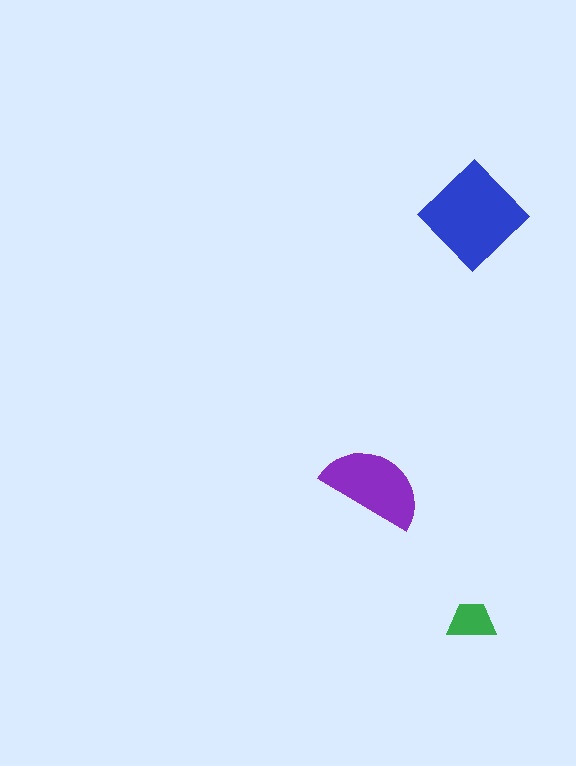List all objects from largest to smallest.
The blue diamond, the purple semicircle, the green trapezoid.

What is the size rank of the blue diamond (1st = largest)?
1st.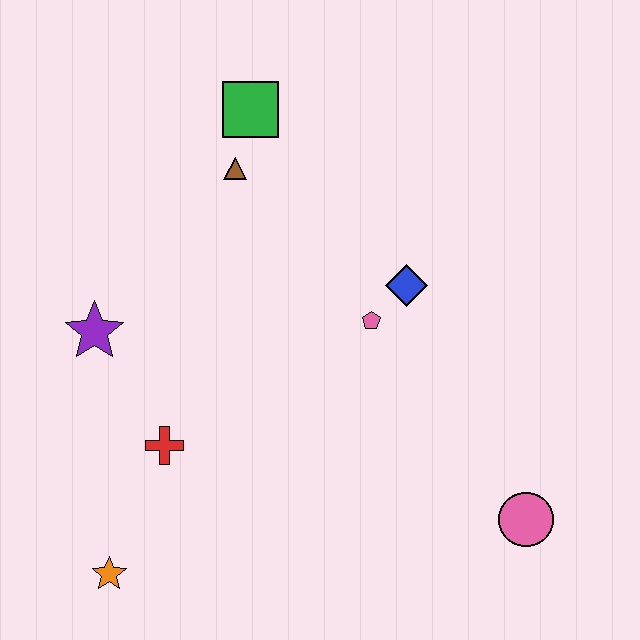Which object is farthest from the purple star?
The pink circle is farthest from the purple star.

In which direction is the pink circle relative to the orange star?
The pink circle is to the right of the orange star.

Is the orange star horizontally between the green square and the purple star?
Yes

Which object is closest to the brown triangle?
The green square is closest to the brown triangle.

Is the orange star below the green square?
Yes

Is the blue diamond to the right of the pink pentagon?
Yes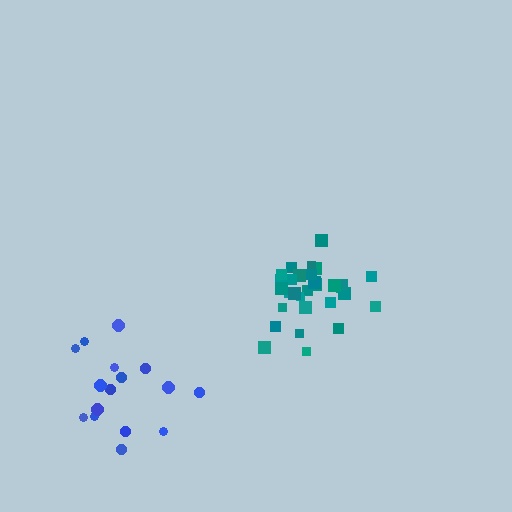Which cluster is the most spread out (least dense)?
Blue.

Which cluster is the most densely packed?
Teal.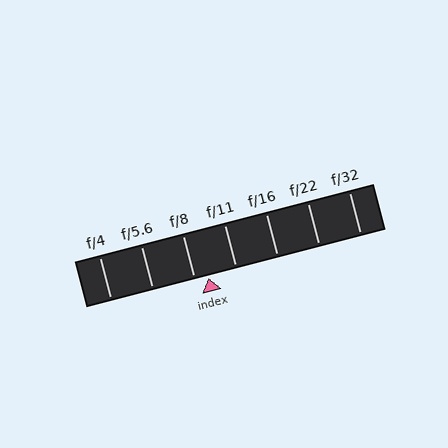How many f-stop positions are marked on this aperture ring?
There are 7 f-stop positions marked.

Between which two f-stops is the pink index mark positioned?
The index mark is between f/8 and f/11.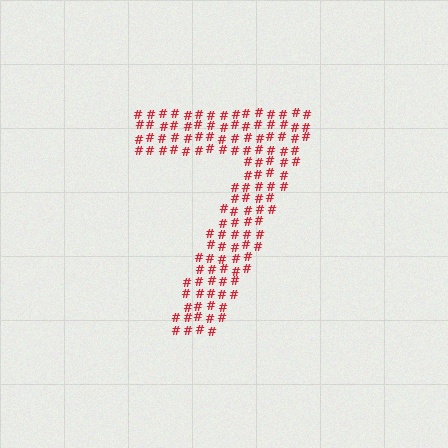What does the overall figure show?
The overall figure shows the digit 7.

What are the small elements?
The small elements are hash symbols.